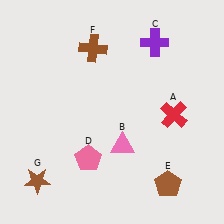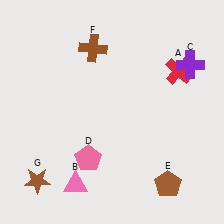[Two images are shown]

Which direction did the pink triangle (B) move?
The pink triangle (B) moved left.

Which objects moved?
The objects that moved are: the red cross (A), the pink triangle (B), the purple cross (C).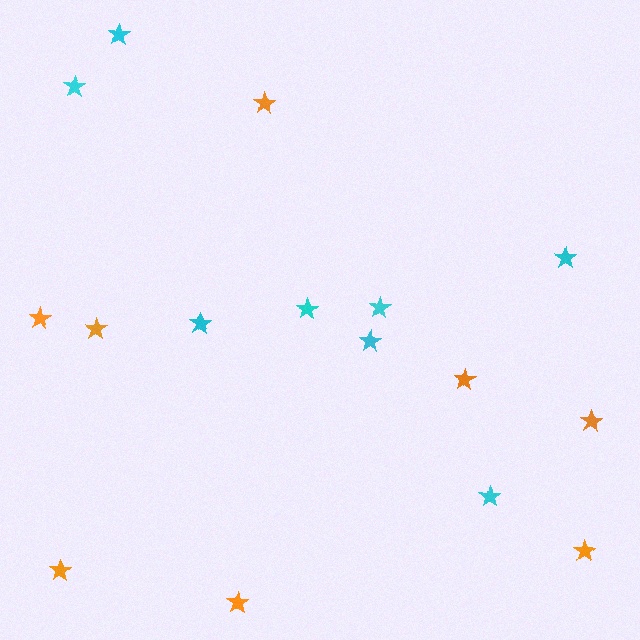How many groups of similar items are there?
There are 2 groups: one group of orange stars (8) and one group of cyan stars (8).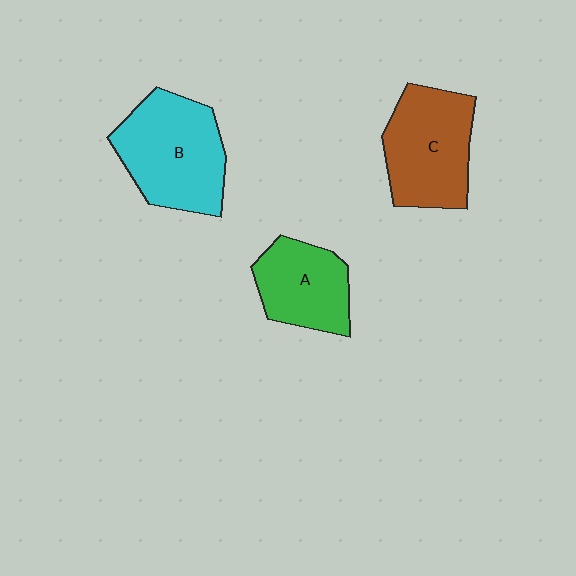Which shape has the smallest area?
Shape A (green).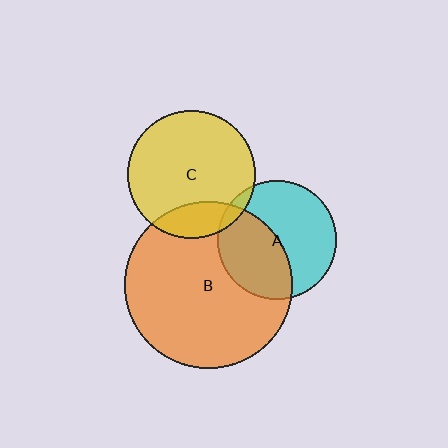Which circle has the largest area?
Circle B (orange).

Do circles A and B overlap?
Yes.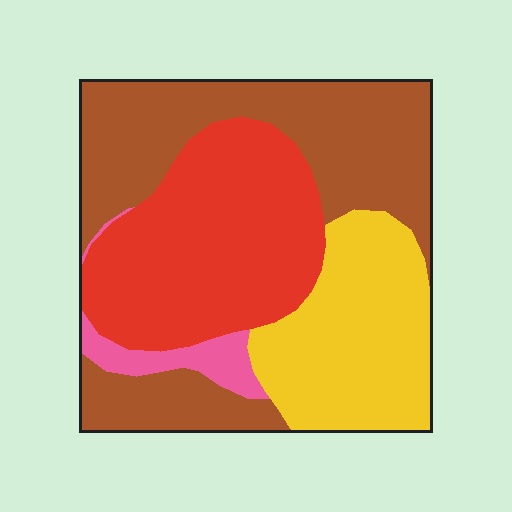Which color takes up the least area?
Pink, at roughly 5%.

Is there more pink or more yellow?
Yellow.